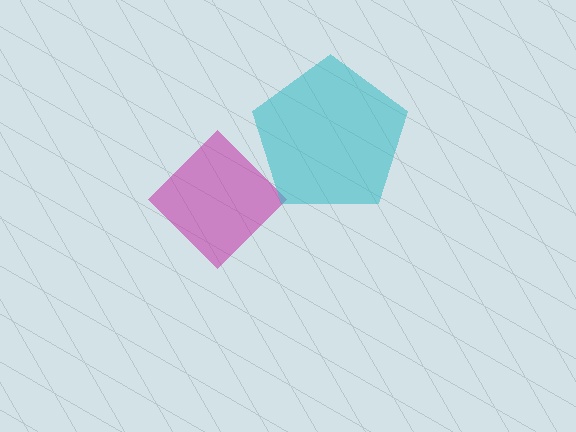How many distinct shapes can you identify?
There are 2 distinct shapes: a magenta diamond, a cyan pentagon.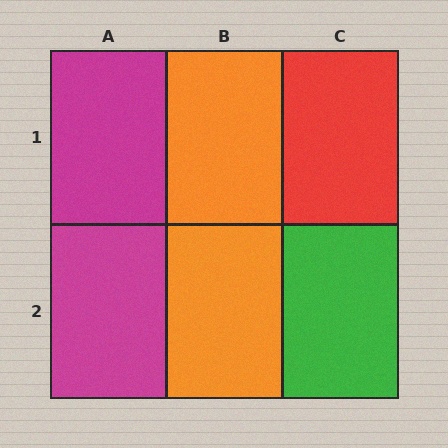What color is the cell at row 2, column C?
Green.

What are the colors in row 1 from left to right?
Magenta, orange, red.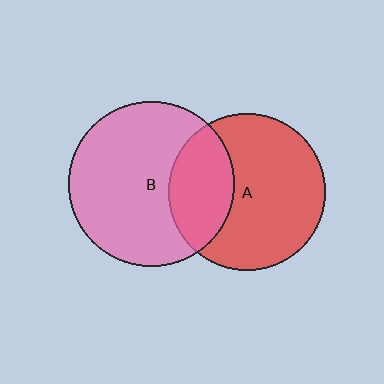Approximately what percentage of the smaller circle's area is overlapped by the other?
Approximately 30%.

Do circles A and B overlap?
Yes.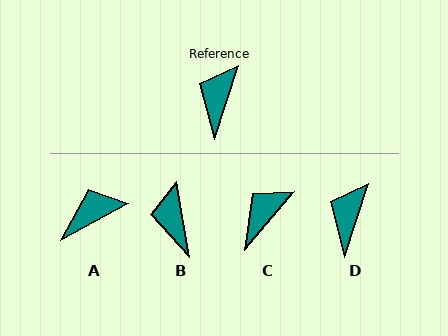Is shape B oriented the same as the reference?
No, it is off by about 28 degrees.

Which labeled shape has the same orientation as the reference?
D.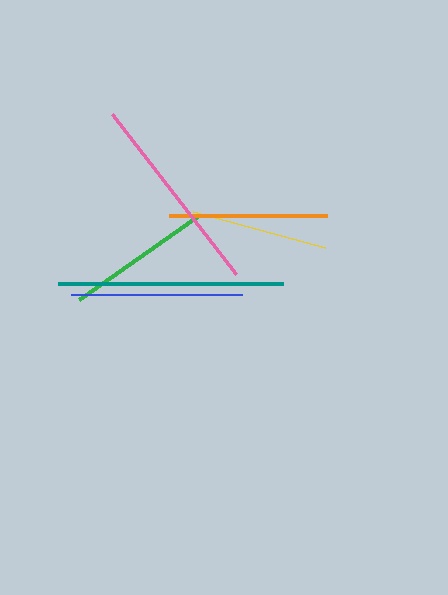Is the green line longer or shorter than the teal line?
The teal line is longer than the green line.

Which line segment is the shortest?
The yellow line is the shortest at approximately 137 pixels.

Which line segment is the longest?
The teal line is the longest at approximately 226 pixels.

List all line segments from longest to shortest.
From longest to shortest: teal, pink, blue, orange, green, yellow.